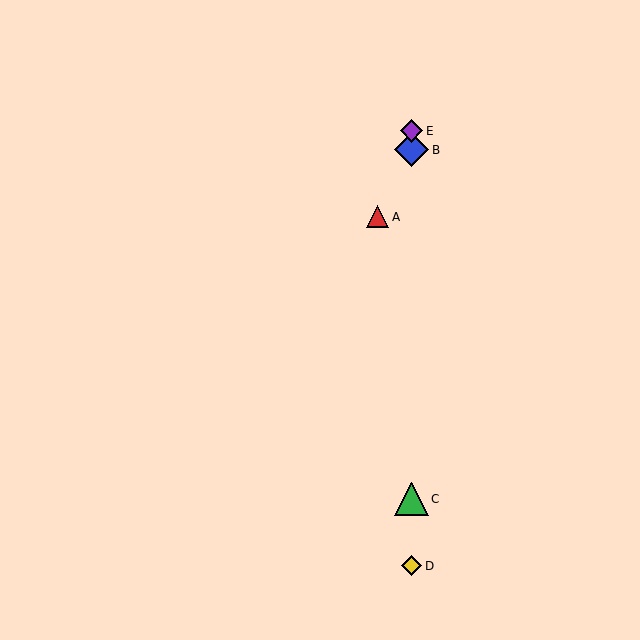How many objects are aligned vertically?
4 objects (B, C, D, E) are aligned vertically.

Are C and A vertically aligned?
No, C is at x≈412 and A is at x≈378.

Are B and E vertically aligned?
Yes, both are at x≈412.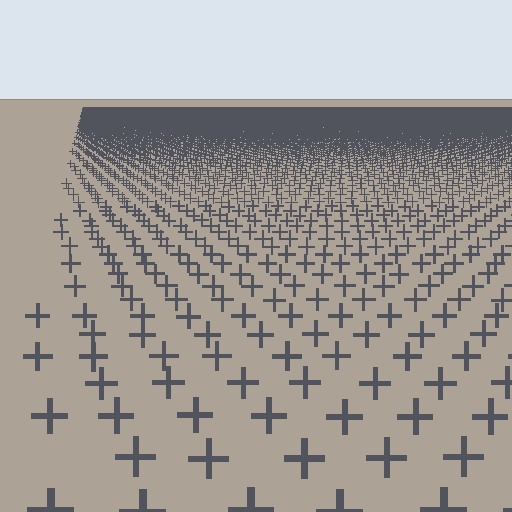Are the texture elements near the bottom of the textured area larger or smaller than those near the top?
Larger. Near the bottom, elements are closer to the viewer and appear at a bigger on-screen size.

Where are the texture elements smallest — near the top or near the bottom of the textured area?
Near the top.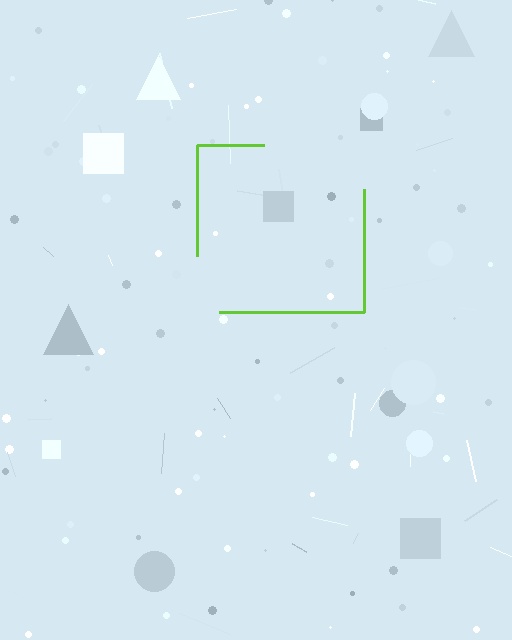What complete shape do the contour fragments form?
The contour fragments form a square.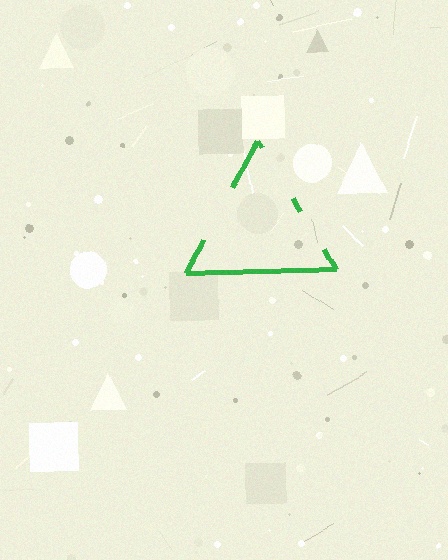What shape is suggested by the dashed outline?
The dashed outline suggests a triangle.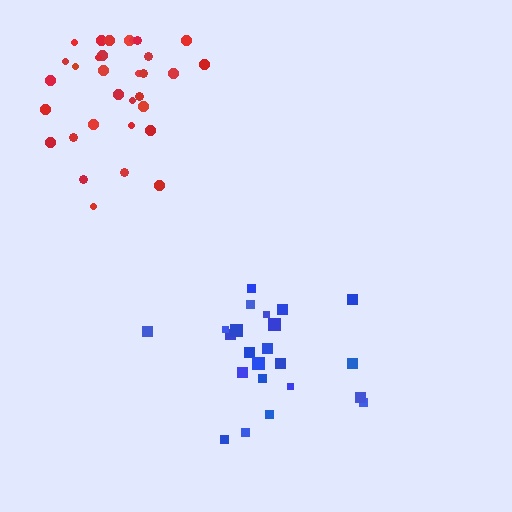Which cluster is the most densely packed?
Red.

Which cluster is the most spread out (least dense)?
Blue.